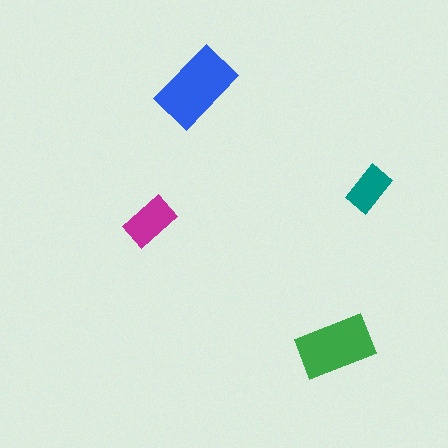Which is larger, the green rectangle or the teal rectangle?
The green one.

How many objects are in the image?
There are 4 objects in the image.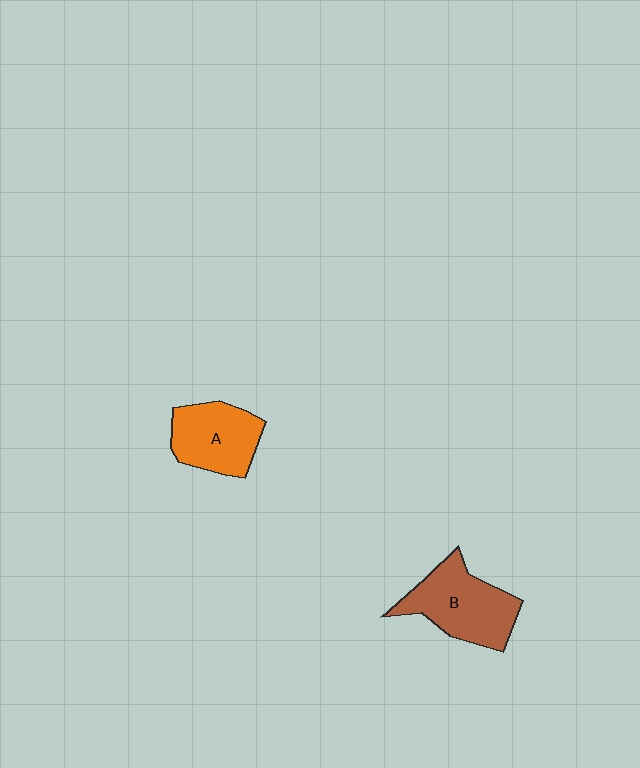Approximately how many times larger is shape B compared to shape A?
Approximately 1.2 times.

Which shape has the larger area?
Shape B (brown).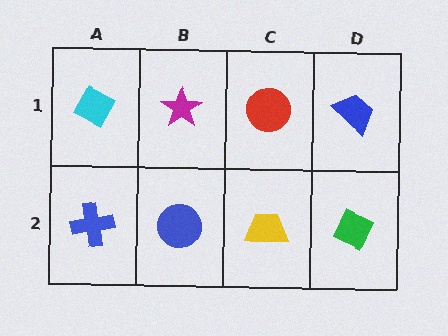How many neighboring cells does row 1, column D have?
2.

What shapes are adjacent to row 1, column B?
A blue circle (row 2, column B), a cyan diamond (row 1, column A), a red circle (row 1, column C).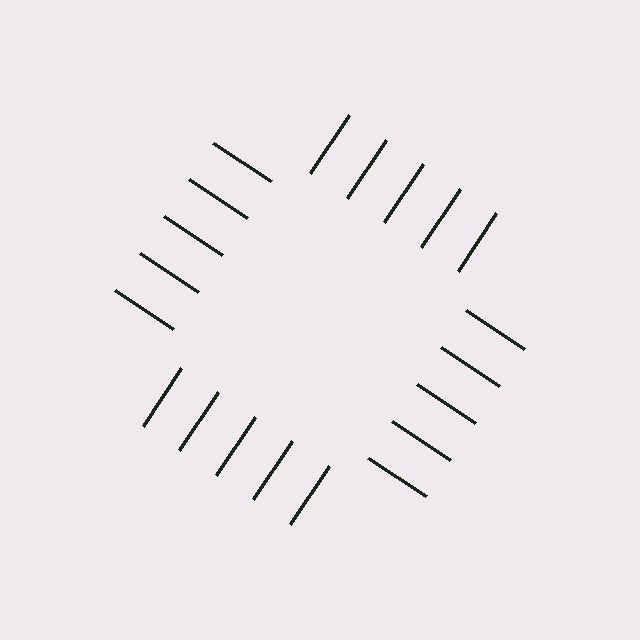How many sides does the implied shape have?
4 sides — the line-ends trace a square.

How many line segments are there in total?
20 — 5 along each of the 4 edges.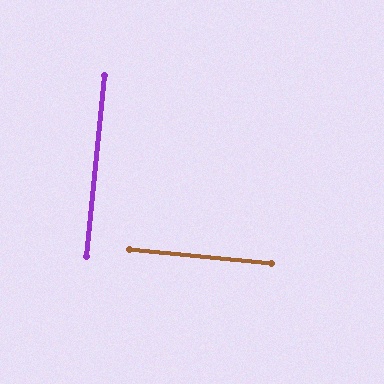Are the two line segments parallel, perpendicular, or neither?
Perpendicular — they meet at approximately 90°.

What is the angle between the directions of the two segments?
Approximately 90 degrees.